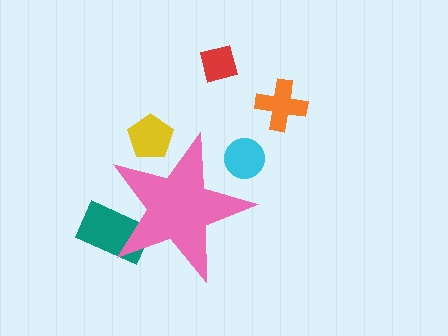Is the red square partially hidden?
No, the red square is fully visible.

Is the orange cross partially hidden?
No, the orange cross is fully visible.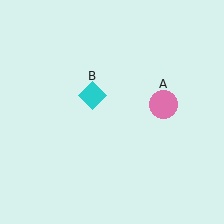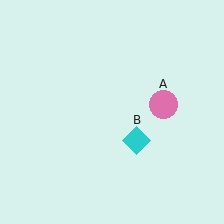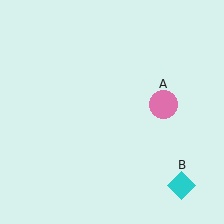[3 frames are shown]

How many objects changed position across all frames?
1 object changed position: cyan diamond (object B).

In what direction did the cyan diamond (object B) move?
The cyan diamond (object B) moved down and to the right.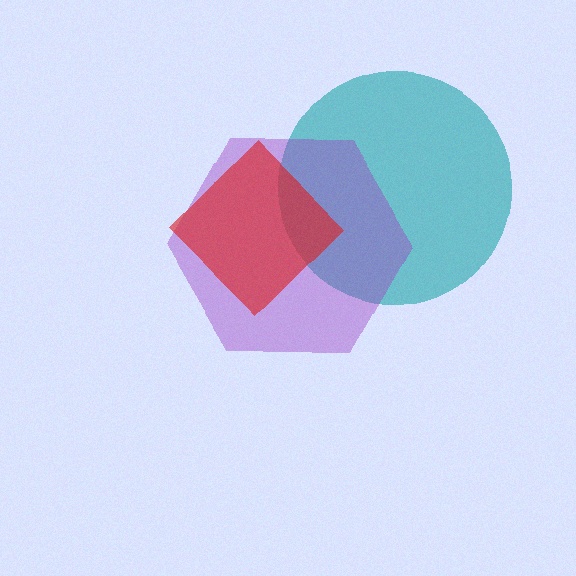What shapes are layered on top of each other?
The layered shapes are: a teal circle, a purple hexagon, a red diamond.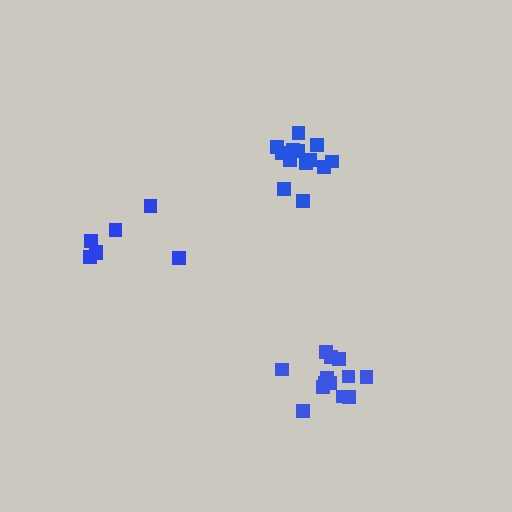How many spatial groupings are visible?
There are 3 spatial groupings.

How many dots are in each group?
Group 1: 13 dots, Group 2: 7 dots, Group 3: 13 dots (33 total).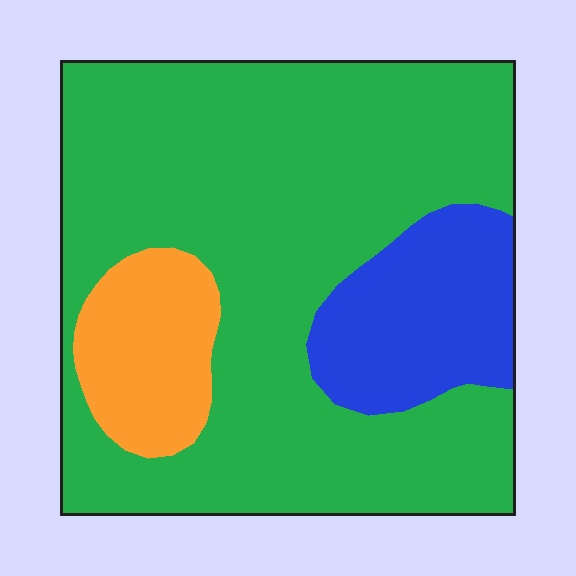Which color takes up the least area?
Orange, at roughly 10%.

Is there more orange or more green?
Green.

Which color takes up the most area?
Green, at roughly 70%.